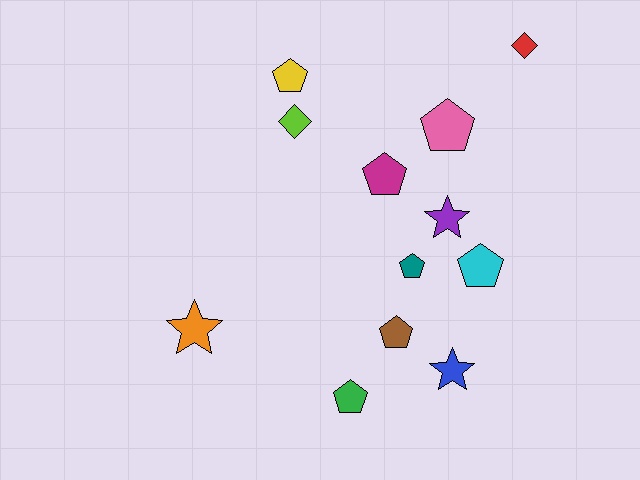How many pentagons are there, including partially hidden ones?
There are 7 pentagons.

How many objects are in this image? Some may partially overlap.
There are 12 objects.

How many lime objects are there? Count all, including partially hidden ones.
There is 1 lime object.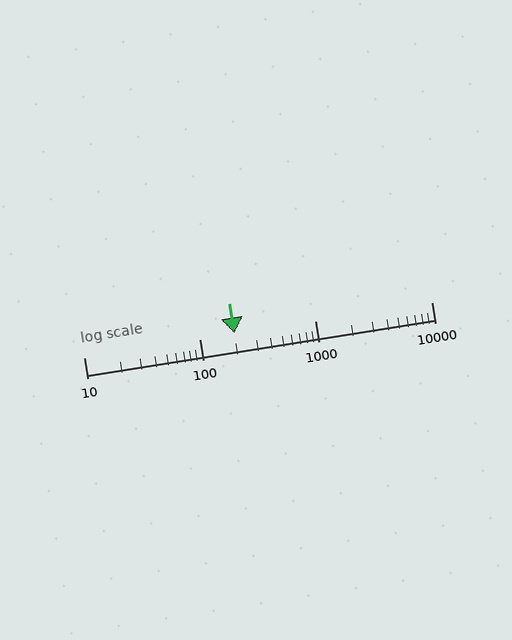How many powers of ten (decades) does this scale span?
The scale spans 3 decades, from 10 to 10000.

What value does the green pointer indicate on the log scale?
The pointer indicates approximately 200.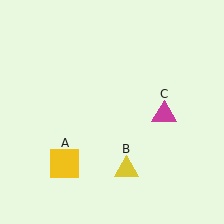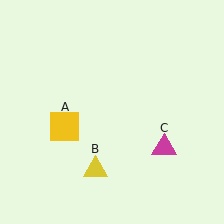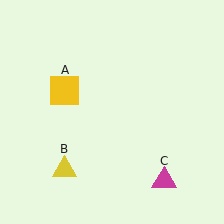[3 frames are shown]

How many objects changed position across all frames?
3 objects changed position: yellow square (object A), yellow triangle (object B), magenta triangle (object C).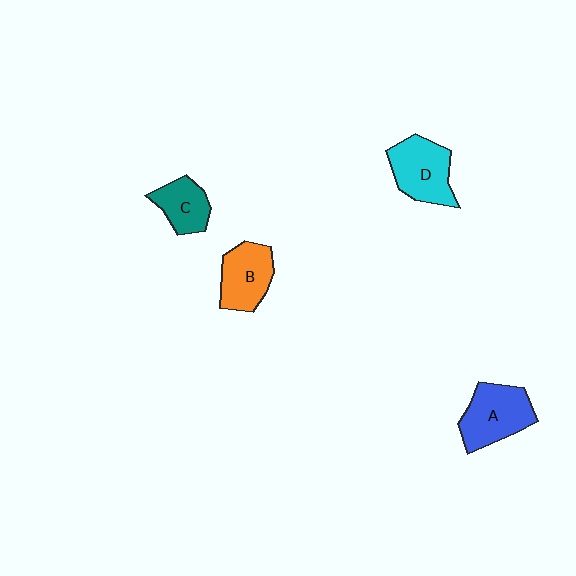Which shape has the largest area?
Shape A (blue).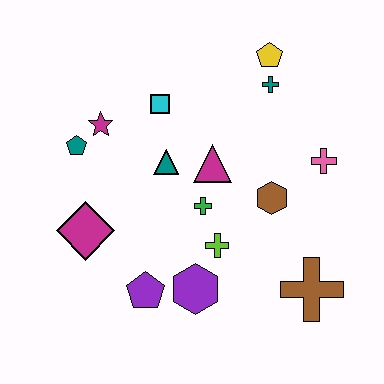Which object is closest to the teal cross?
The yellow pentagon is closest to the teal cross.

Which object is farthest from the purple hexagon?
The yellow pentagon is farthest from the purple hexagon.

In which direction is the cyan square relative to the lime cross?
The cyan square is above the lime cross.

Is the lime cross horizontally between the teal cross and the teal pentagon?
Yes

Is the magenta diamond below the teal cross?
Yes